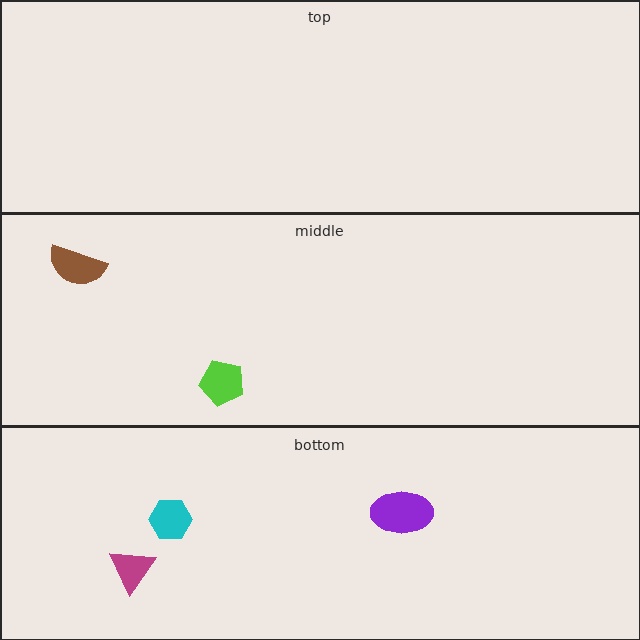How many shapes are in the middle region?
2.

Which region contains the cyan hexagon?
The bottom region.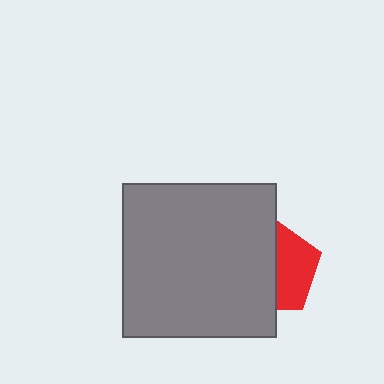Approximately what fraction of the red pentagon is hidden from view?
Roughly 57% of the red pentagon is hidden behind the gray square.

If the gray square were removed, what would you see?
You would see the complete red pentagon.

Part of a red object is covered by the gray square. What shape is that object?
It is a pentagon.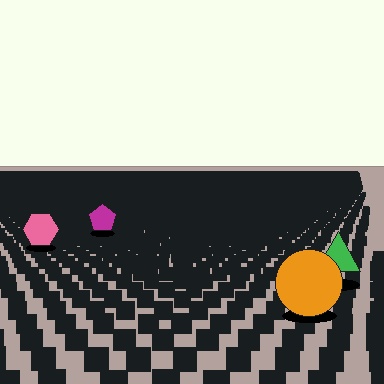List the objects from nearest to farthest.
From nearest to farthest: the orange circle, the green triangle, the pink hexagon, the magenta pentagon.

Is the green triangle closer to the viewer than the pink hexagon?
Yes. The green triangle is closer — you can tell from the texture gradient: the ground texture is coarser near it.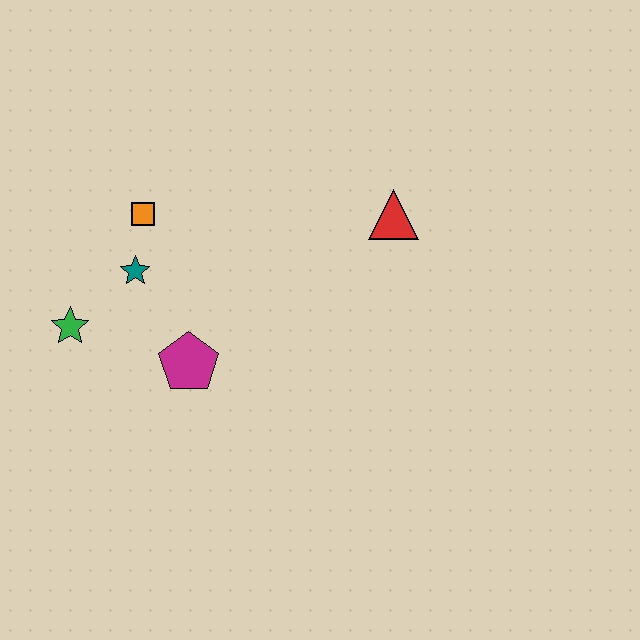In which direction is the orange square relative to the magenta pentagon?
The orange square is above the magenta pentagon.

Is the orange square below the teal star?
No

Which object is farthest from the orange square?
The red triangle is farthest from the orange square.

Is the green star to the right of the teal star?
No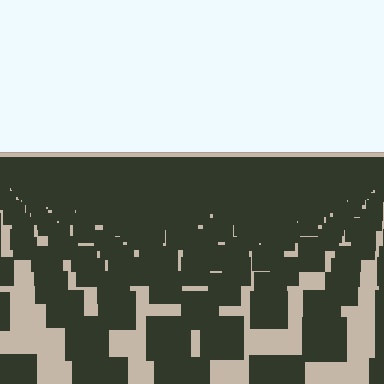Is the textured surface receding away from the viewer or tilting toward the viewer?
The surface is receding away from the viewer. Texture elements get smaller and denser toward the top.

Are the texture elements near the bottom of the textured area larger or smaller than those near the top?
Larger. Near the bottom, elements are closer to the viewer and appear at a bigger on-screen size.